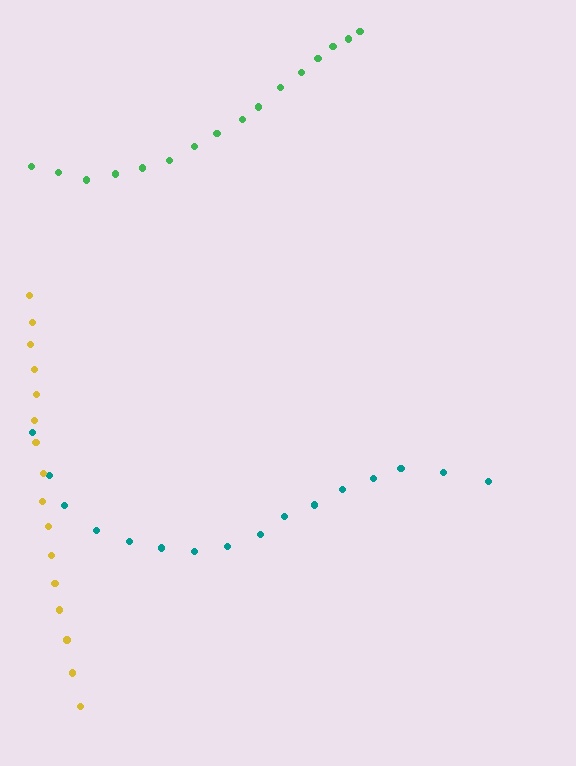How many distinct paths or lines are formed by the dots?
There are 3 distinct paths.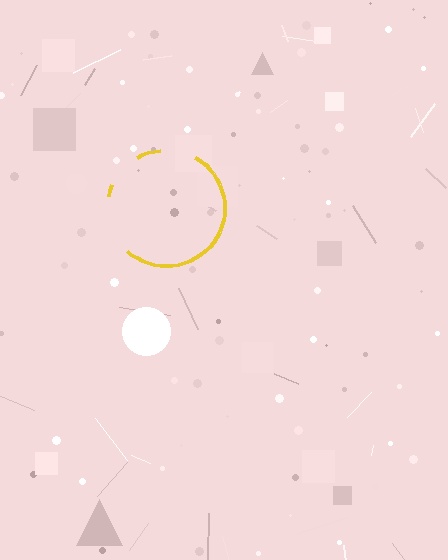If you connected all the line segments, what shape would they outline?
They would outline a circle.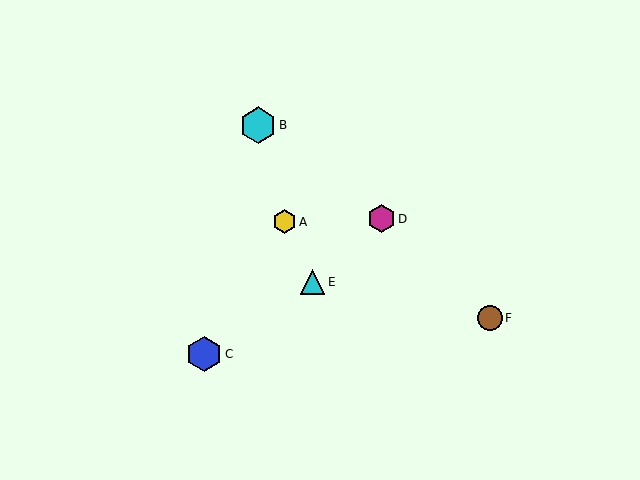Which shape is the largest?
The cyan hexagon (labeled B) is the largest.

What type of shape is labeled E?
Shape E is a cyan triangle.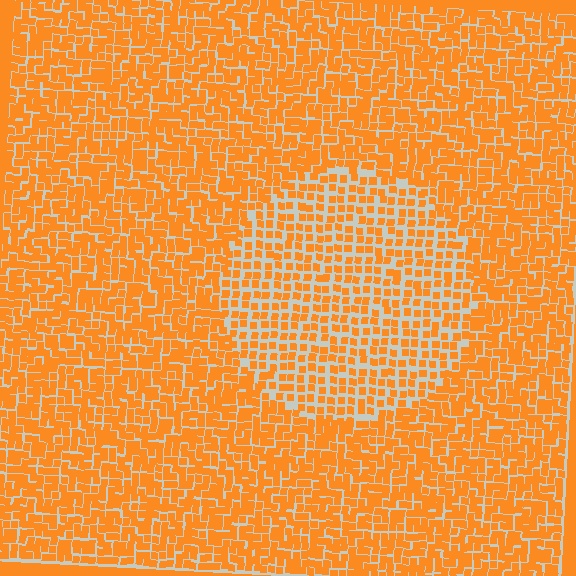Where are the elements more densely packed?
The elements are more densely packed outside the circle boundary.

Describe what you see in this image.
The image contains small orange elements arranged at two different densities. A circle-shaped region is visible where the elements are less densely packed than the surrounding area.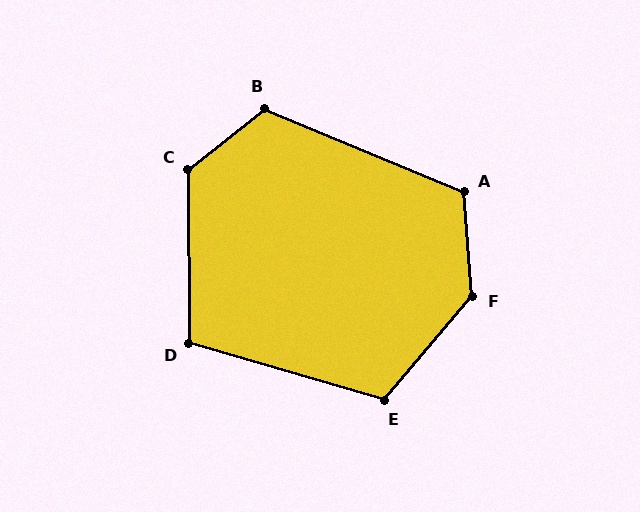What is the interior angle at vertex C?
Approximately 128 degrees (obtuse).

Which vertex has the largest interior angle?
F, at approximately 135 degrees.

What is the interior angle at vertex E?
Approximately 114 degrees (obtuse).